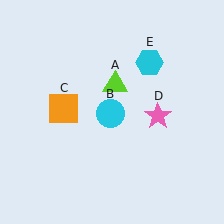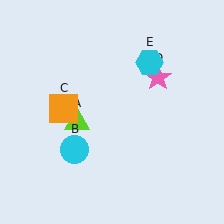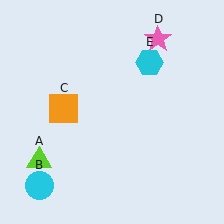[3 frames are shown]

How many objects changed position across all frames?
3 objects changed position: lime triangle (object A), cyan circle (object B), pink star (object D).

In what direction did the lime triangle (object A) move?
The lime triangle (object A) moved down and to the left.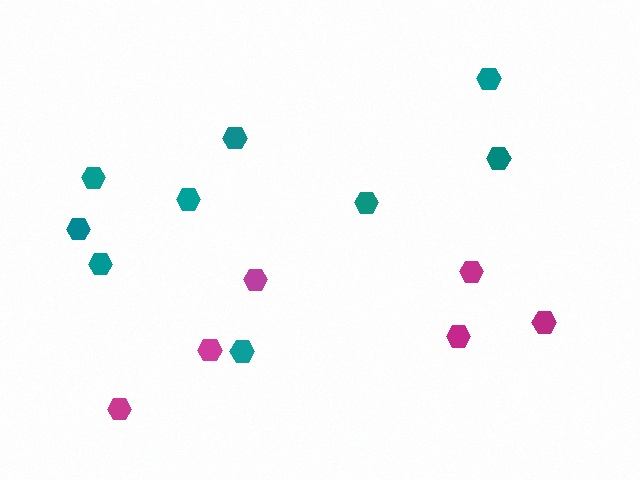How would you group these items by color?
There are 2 groups: one group of teal hexagons (9) and one group of magenta hexagons (6).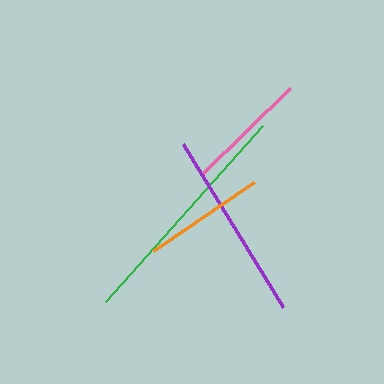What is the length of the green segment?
The green segment is approximately 235 pixels long.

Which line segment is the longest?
The green line is the longest at approximately 235 pixels.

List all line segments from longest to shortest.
From longest to shortest: green, purple, orange, pink.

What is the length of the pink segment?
The pink segment is approximately 121 pixels long.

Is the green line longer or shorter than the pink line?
The green line is longer than the pink line.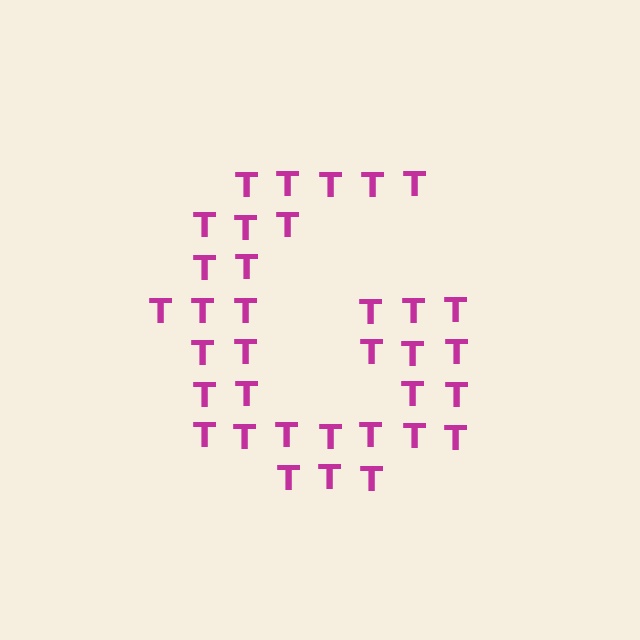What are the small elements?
The small elements are letter T's.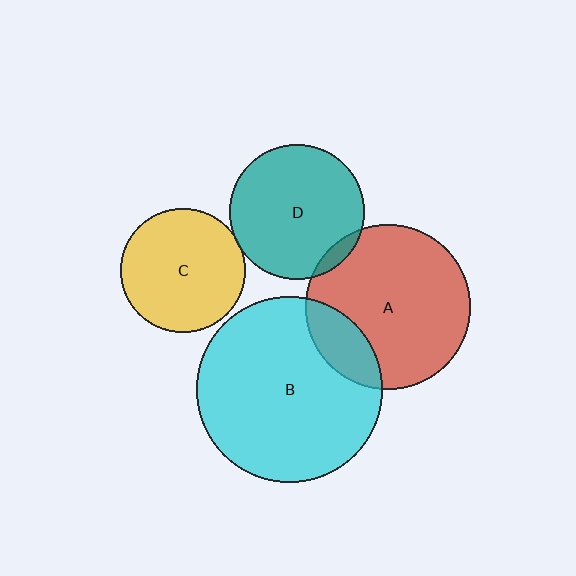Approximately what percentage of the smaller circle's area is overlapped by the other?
Approximately 5%.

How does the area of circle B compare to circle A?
Approximately 1.3 times.